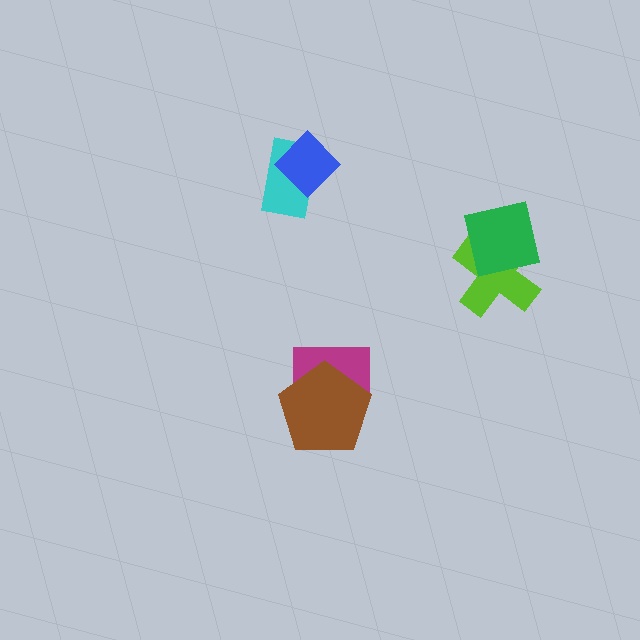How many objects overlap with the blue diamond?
1 object overlaps with the blue diamond.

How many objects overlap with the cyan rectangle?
1 object overlaps with the cyan rectangle.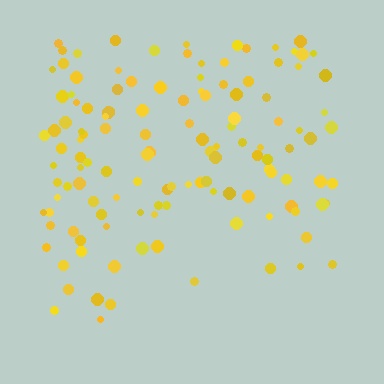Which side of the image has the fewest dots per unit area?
The bottom.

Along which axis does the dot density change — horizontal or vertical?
Vertical.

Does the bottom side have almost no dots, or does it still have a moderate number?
Still a moderate number, just noticeably fewer than the top.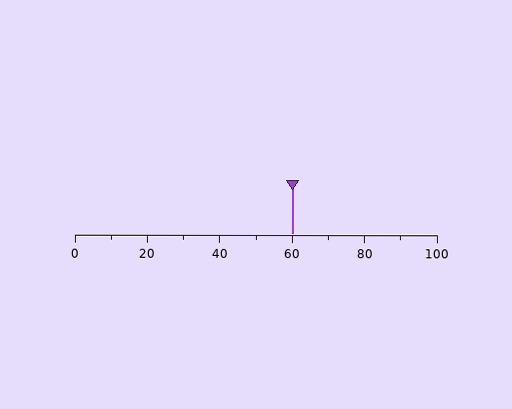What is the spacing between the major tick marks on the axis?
The major ticks are spaced 20 apart.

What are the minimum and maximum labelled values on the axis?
The axis runs from 0 to 100.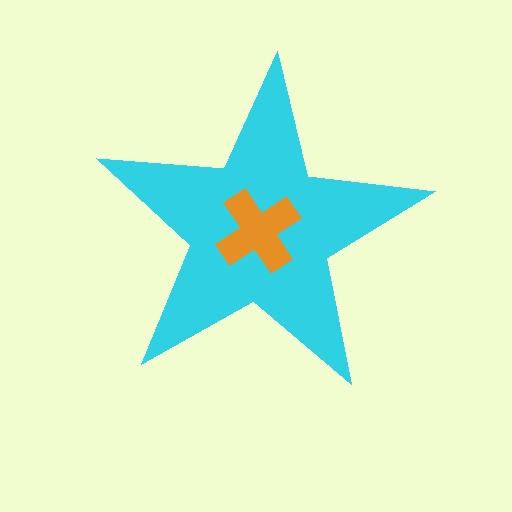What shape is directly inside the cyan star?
The orange cross.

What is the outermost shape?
The cyan star.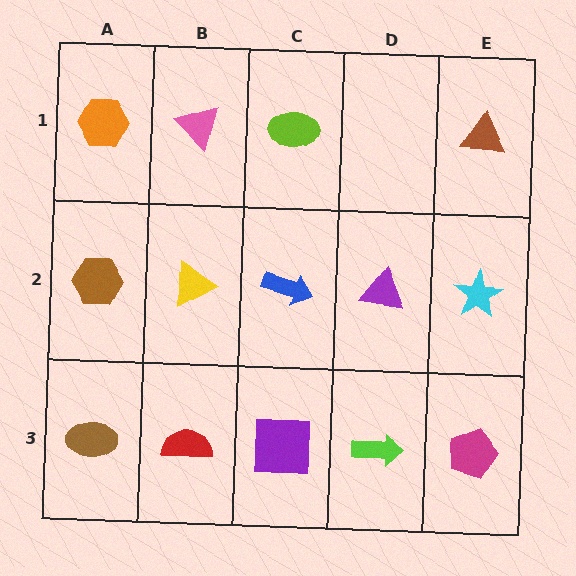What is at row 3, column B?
A red semicircle.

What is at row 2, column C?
A blue arrow.